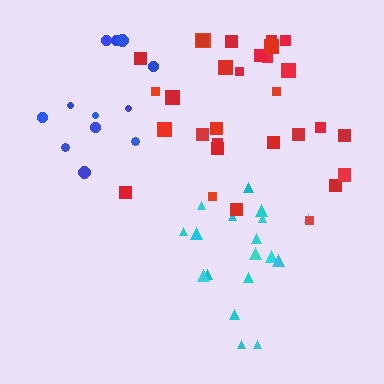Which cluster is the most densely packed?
Red.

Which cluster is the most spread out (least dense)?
Blue.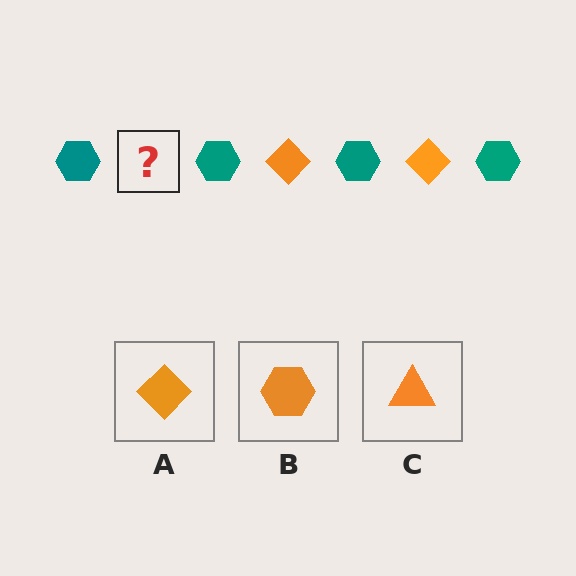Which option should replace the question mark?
Option A.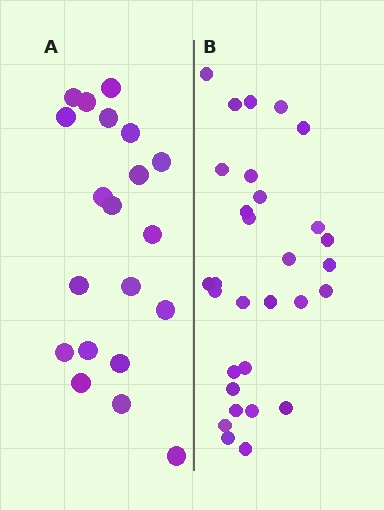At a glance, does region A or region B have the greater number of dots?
Region B (the right region) has more dots.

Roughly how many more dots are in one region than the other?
Region B has roughly 10 or so more dots than region A.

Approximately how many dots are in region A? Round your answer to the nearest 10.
About 20 dots.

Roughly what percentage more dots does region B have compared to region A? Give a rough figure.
About 50% more.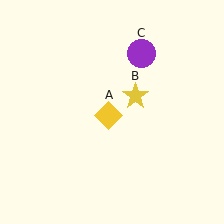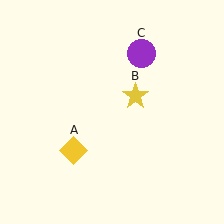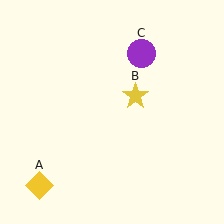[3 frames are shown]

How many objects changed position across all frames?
1 object changed position: yellow diamond (object A).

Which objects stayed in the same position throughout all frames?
Yellow star (object B) and purple circle (object C) remained stationary.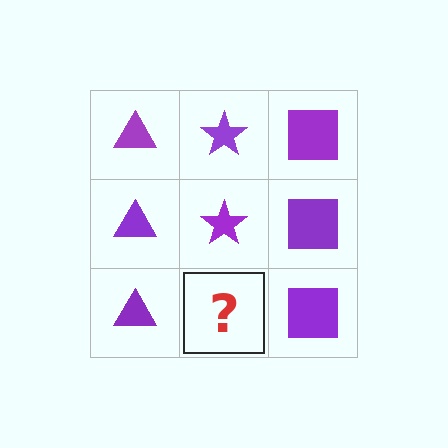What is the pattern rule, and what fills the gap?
The rule is that each column has a consistent shape. The gap should be filled with a purple star.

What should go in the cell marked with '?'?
The missing cell should contain a purple star.